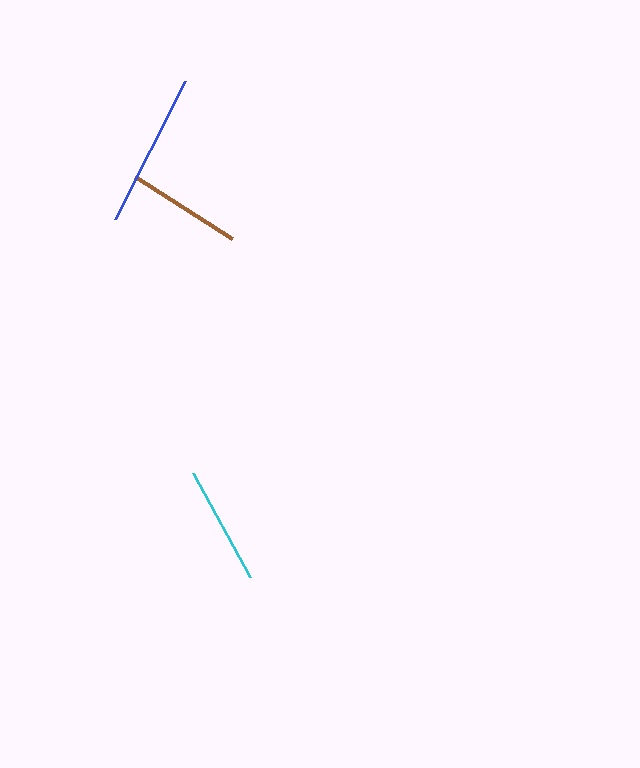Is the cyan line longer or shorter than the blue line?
The blue line is longer than the cyan line.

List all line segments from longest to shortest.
From longest to shortest: blue, cyan, brown.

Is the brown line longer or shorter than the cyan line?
The cyan line is longer than the brown line.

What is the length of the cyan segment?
The cyan segment is approximately 119 pixels long.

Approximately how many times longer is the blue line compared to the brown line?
The blue line is approximately 1.3 times the length of the brown line.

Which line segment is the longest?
The blue line is the longest at approximately 155 pixels.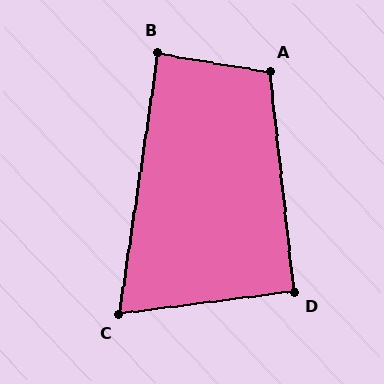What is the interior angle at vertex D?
Approximately 91 degrees (approximately right).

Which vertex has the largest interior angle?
A, at approximately 106 degrees.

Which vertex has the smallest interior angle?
C, at approximately 74 degrees.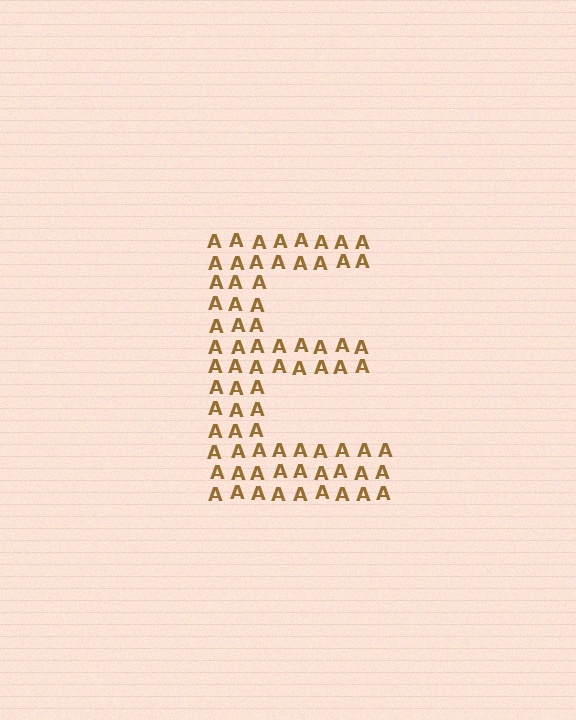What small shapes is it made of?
It is made of small letter A's.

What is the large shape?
The large shape is the letter E.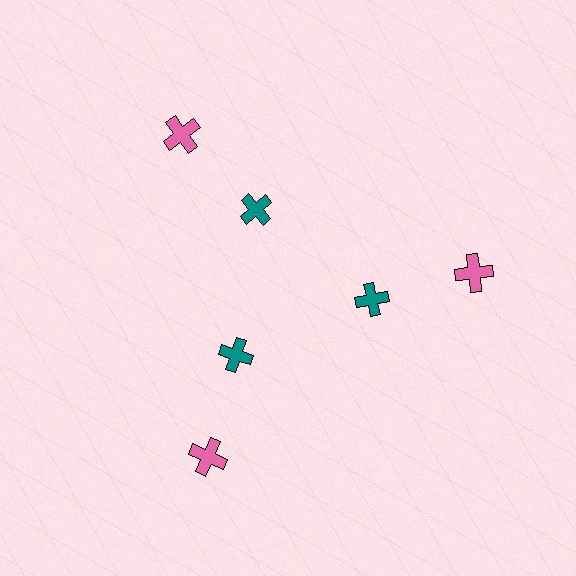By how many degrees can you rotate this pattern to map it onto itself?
The pattern maps onto itself every 120 degrees of rotation.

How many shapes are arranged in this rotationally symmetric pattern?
There are 6 shapes, arranged in 3 groups of 2.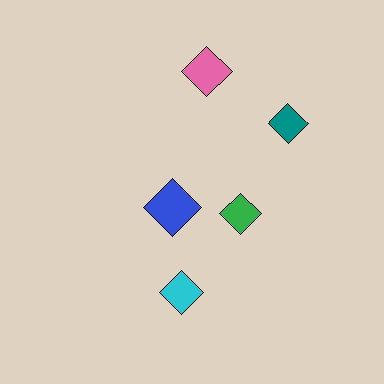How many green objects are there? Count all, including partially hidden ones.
There is 1 green object.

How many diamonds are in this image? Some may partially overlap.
There are 5 diamonds.